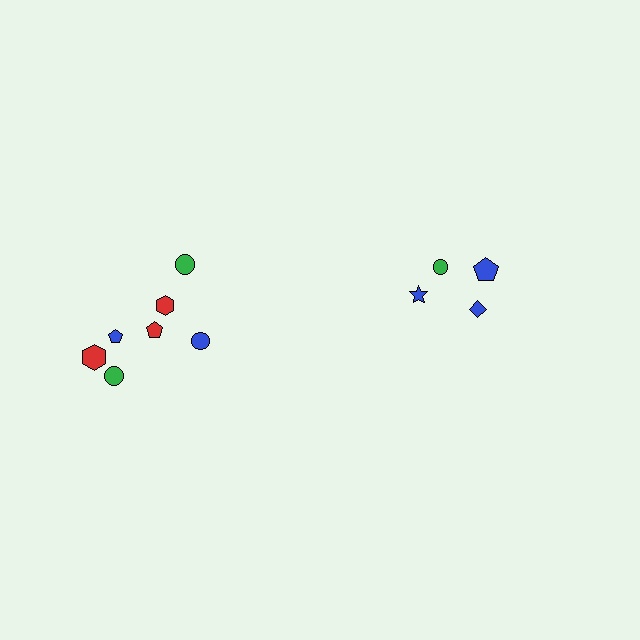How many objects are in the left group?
There are 7 objects.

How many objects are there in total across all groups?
There are 11 objects.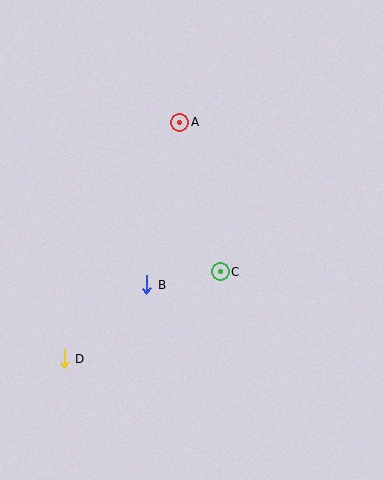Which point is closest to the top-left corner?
Point A is closest to the top-left corner.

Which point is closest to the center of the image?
Point C at (220, 272) is closest to the center.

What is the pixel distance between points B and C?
The distance between B and C is 75 pixels.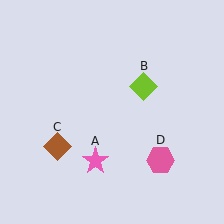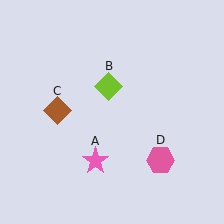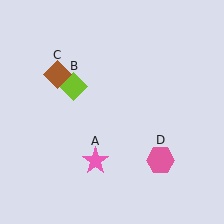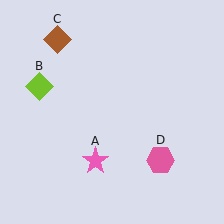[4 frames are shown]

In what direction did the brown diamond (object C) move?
The brown diamond (object C) moved up.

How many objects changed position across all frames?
2 objects changed position: lime diamond (object B), brown diamond (object C).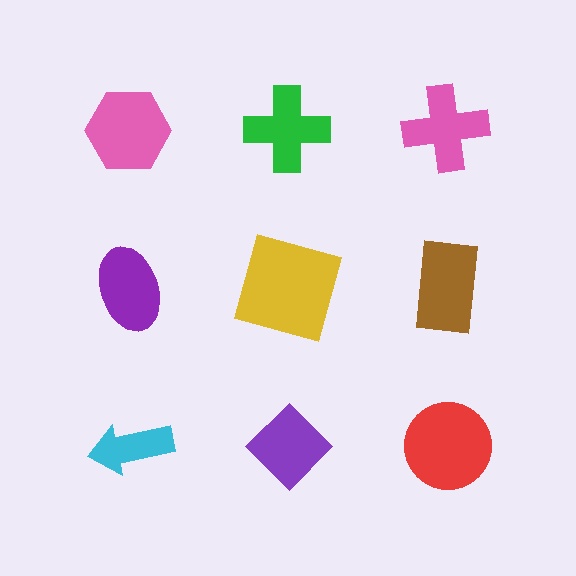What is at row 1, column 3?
A pink cross.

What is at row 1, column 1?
A pink hexagon.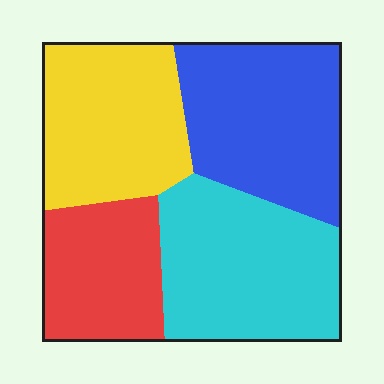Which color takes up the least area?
Red, at roughly 20%.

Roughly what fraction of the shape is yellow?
Yellow covers 25% of the shape.